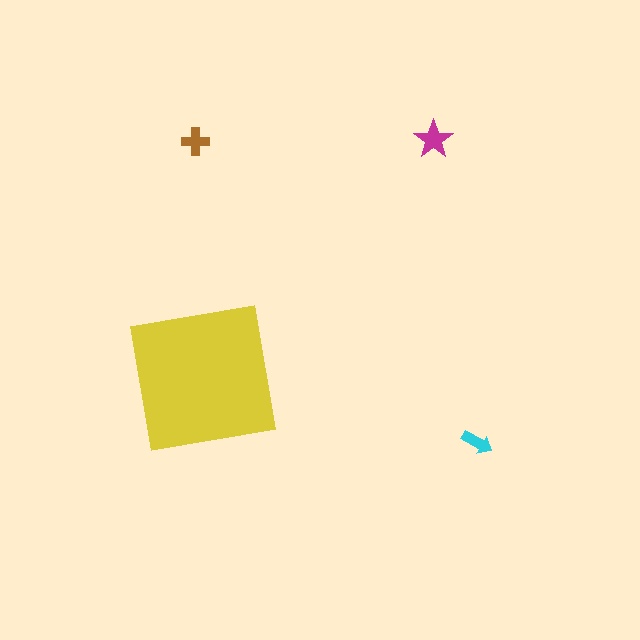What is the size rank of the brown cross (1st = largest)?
3rd.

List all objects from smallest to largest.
The cyan arrow, the brown cross, the magenta star, the yellow square.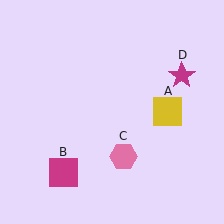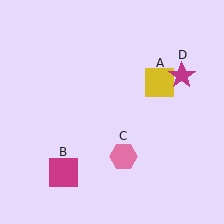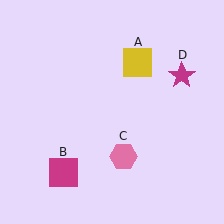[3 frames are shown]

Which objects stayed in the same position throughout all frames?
Magenta square (object B) and pink hexagon (object C) and magenta star (object D) remained stationary.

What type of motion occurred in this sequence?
The yellow square (object A) rotated counterclockwise around the center of the scene.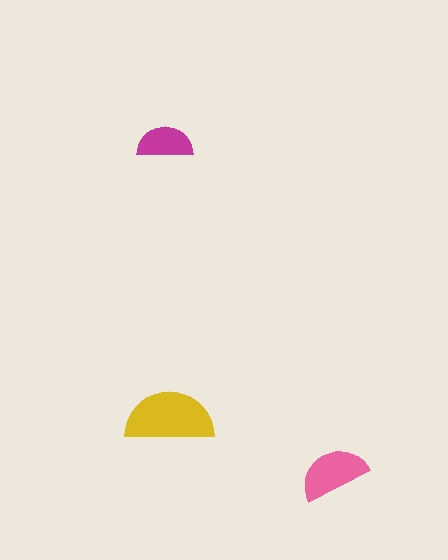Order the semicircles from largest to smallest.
the yellow one, the pink one, the magenta one.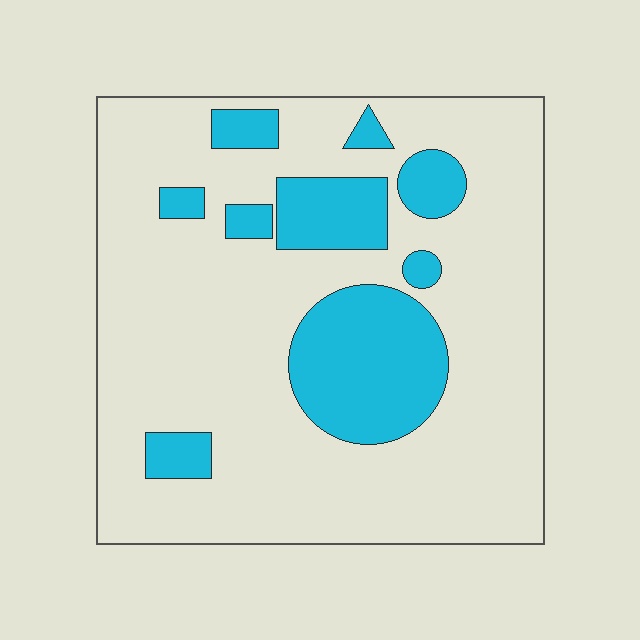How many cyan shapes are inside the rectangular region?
9.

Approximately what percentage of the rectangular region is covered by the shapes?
Approximately 20%.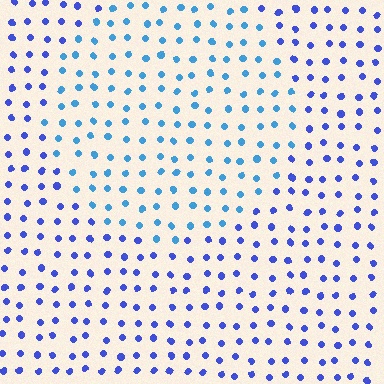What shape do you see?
I see a circle.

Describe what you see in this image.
The image is filled with small blue elements in a uniform arrangement. A circle-shaped region is visible where the elements are tinted to a slightly different hue, forming a subtle color boundary.